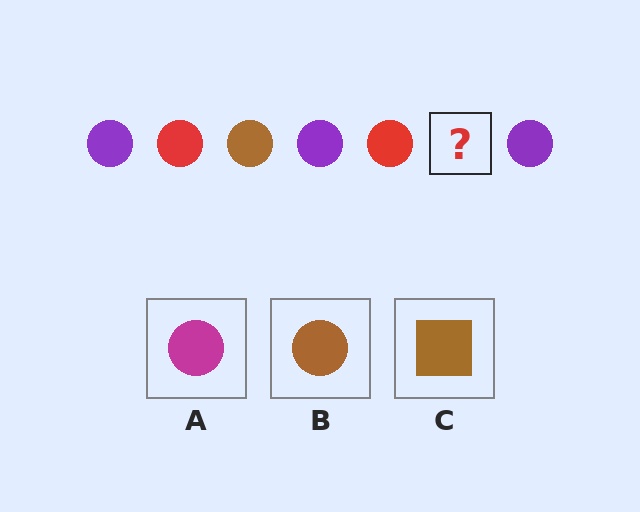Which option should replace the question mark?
Option B.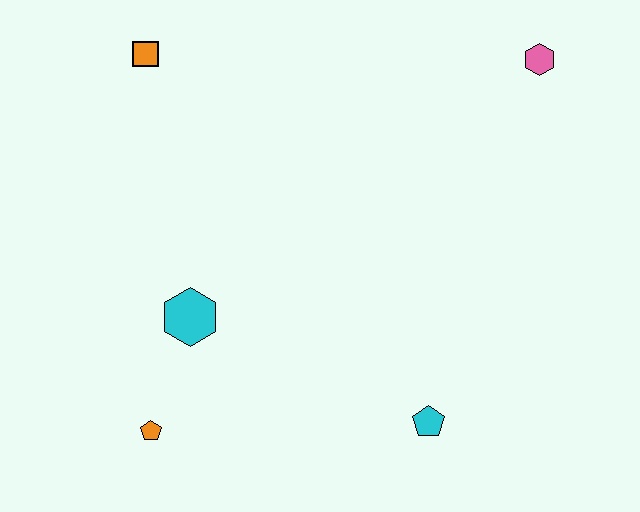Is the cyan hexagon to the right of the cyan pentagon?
No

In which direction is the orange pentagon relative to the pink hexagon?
The orange pentagon is to the left of the pink hexagon.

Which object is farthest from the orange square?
The cyan pentagon is farthest from the orange square.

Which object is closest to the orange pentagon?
The cyan hexagon is closest to the orange pentagon.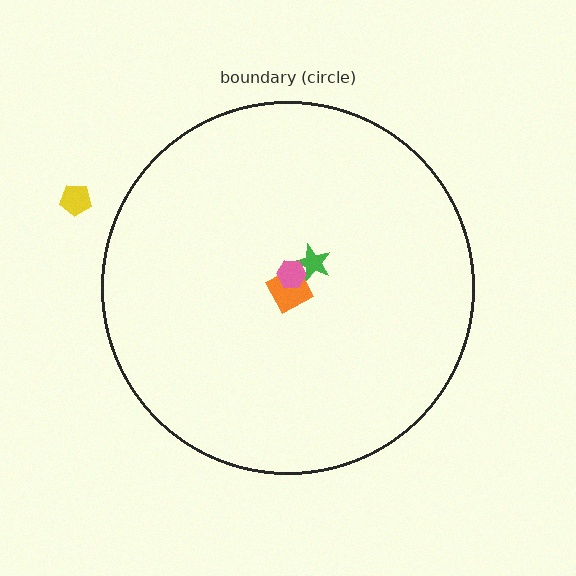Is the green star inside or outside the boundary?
Inside.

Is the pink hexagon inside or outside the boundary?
Inside.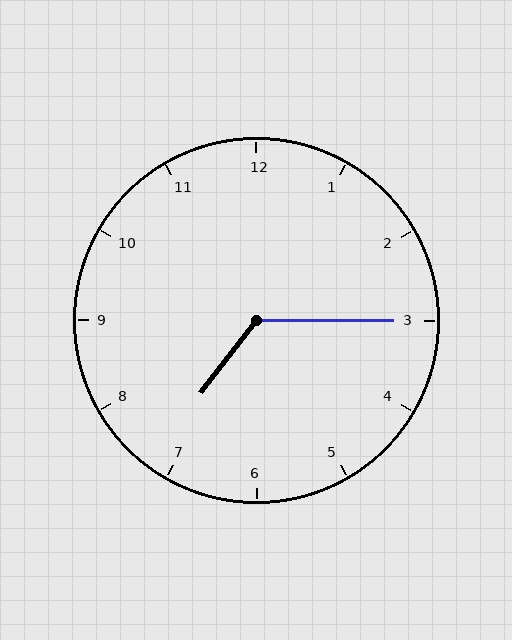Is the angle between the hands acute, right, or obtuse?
It is obtuse.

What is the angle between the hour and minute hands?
Approximately 128 degrees.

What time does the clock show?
7:15.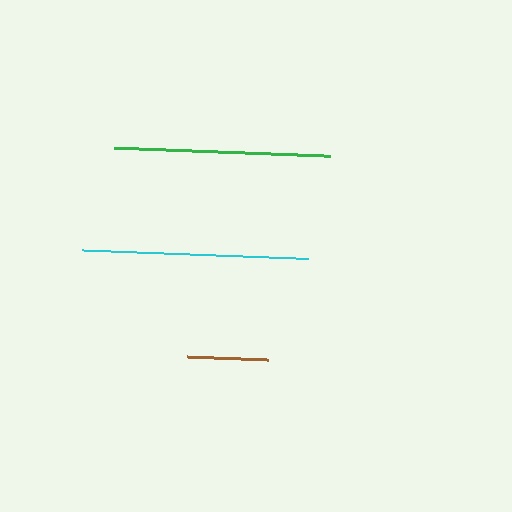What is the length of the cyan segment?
The cyan segment is approximately 226 pixels long.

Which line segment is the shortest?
The brown line is the shortest at approximately 81 pixels.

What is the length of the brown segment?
The brown segment is approximately 81 pixels long.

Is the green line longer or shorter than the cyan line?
The cyan line is longer than the green line.